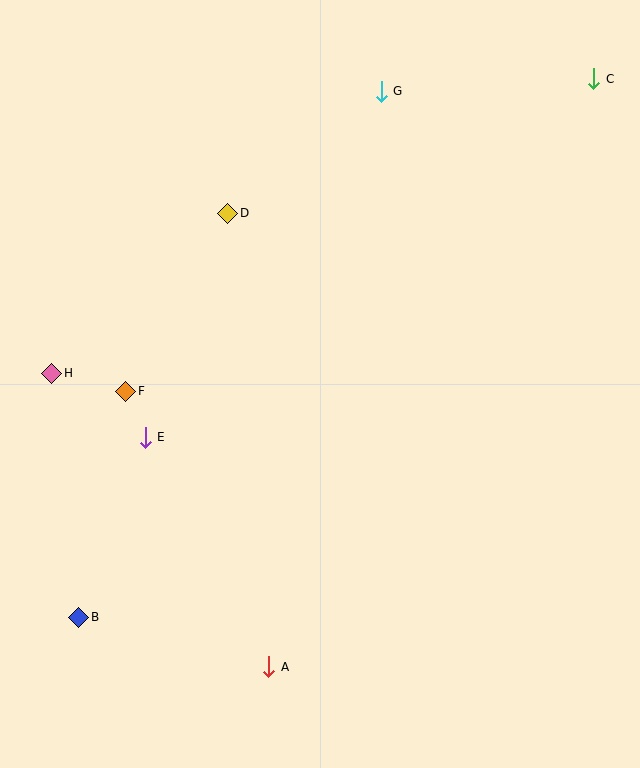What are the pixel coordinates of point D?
Point D is at (228, 213).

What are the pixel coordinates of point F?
Point F is at (126, 391).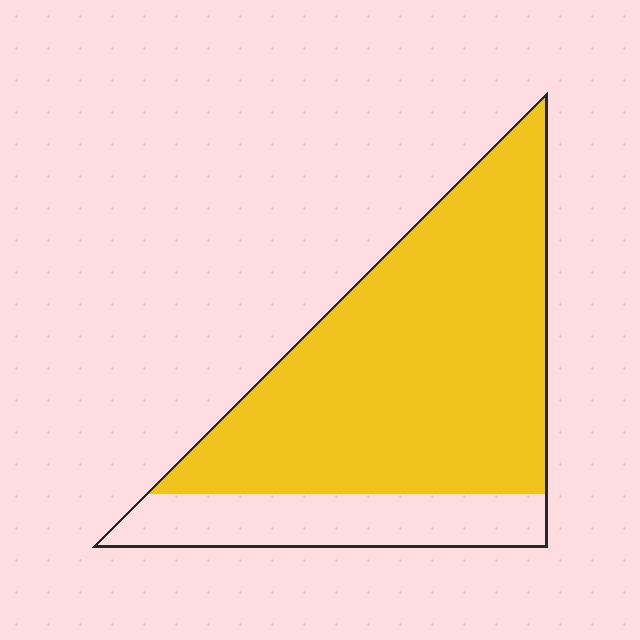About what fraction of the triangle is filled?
About four fifths (4/5).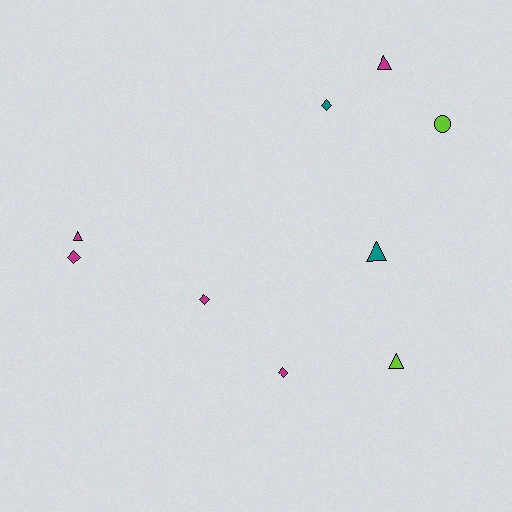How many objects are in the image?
There are 9 objects.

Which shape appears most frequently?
Triangle, with 4 objects.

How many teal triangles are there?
There is 1 teal triangle.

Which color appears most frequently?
Magenta, with 5 objects.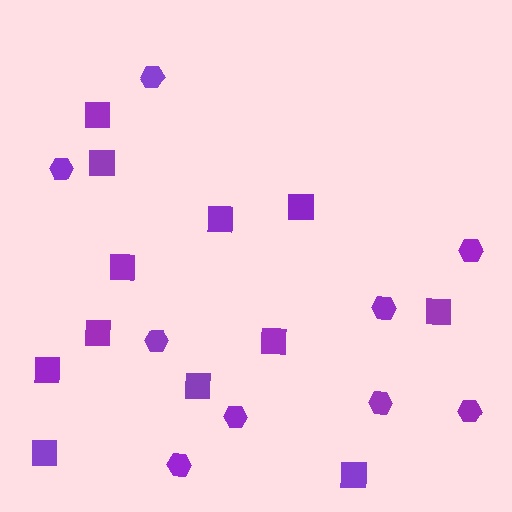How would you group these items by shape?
There are 2 groups: one group of squares (12) and one group of hexagons (9).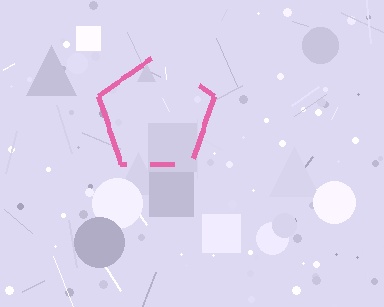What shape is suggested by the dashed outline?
The dashed outline suggests a pentagon.